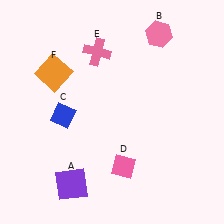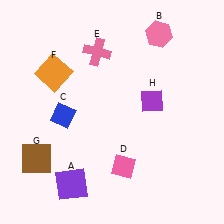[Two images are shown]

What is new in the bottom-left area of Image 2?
A brown square (G) was added in the bottom-left area of Image 2.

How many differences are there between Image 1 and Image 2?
There are 2 differences between the two images.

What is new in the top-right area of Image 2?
A purple diamond (H) was added in the top-right area of Image 2.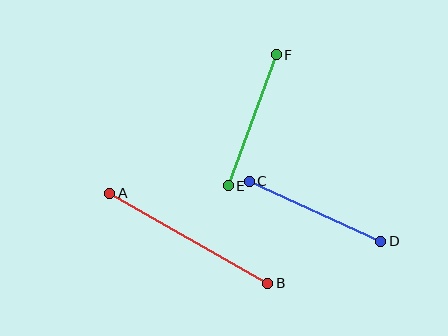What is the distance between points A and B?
The distance is approximately 182 pixels.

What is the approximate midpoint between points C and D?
The midpoint is at approximately (315, 211) pixels.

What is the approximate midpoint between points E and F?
The midpoint is at approximately (252, 120) pixels.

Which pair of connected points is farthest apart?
Points A and B are farthest apart.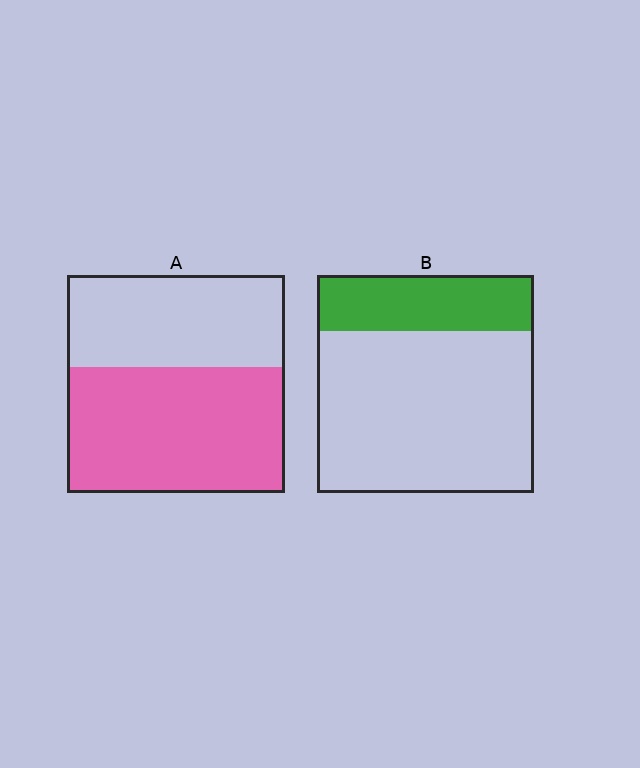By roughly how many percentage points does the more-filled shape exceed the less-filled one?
By roughly 30 percentage points (A over B).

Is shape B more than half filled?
No.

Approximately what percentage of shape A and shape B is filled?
A is approximately 60% and B is approximately 25%.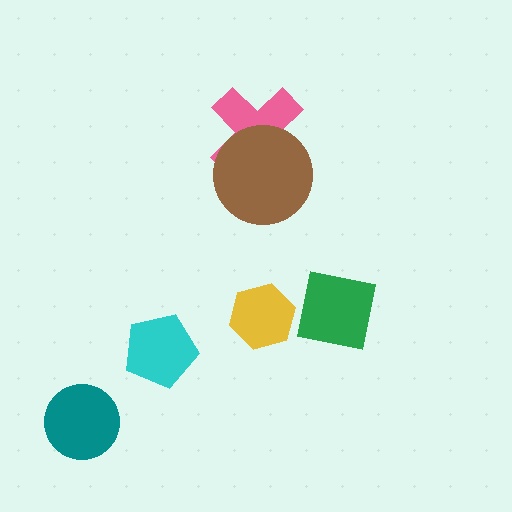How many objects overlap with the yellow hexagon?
0 objects overlap with the yellow hexagon.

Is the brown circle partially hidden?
No, no other shape covers it.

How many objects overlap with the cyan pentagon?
0 objects overlap with the cyan pentagon.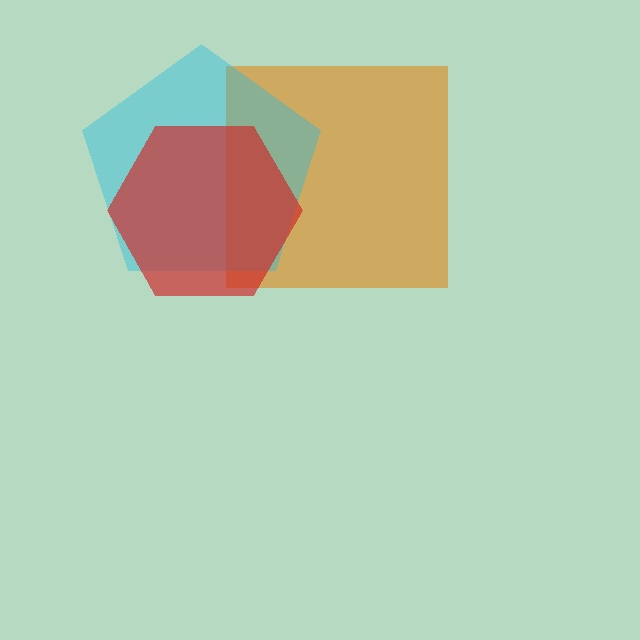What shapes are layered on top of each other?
The layered shapes are: an orange square, a cyan pentagon, a red hexagon.